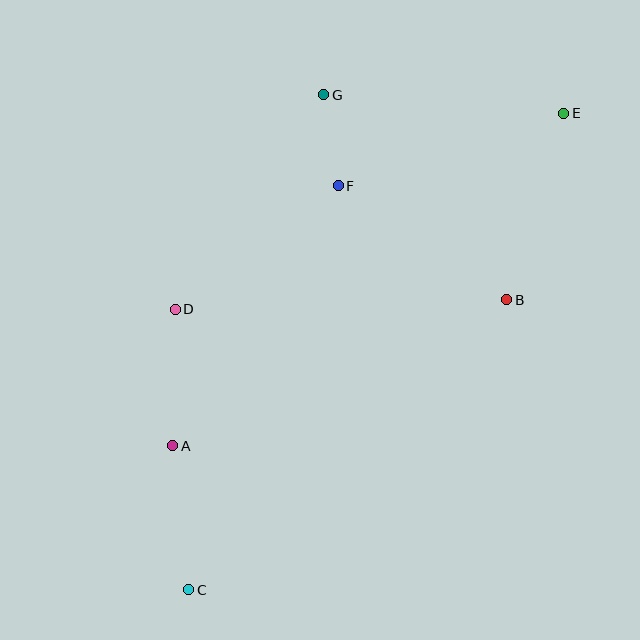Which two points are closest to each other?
Points F and G are closest to each other.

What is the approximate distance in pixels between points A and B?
The distance between A and B is approximately 365 pixels.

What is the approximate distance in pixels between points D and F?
The distance between D and F is approximately 205 pixels.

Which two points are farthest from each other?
Points C and E are farthest from each other.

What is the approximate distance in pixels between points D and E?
The distance between D and E is approximately 435 pixels.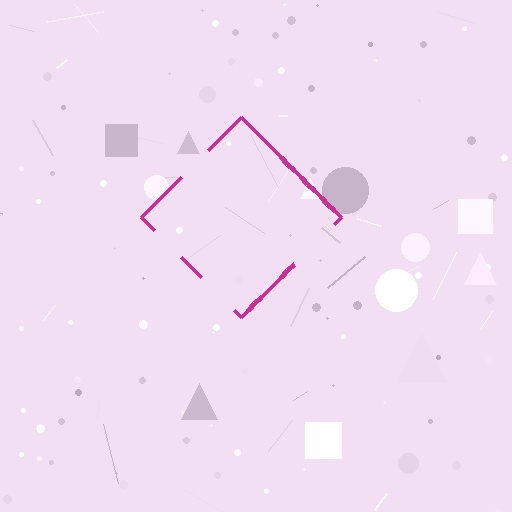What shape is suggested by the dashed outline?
The dashed outline suggests a diamond.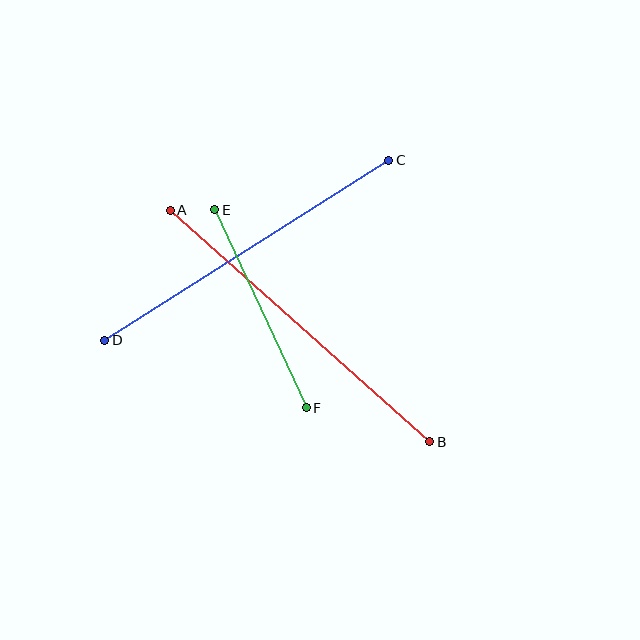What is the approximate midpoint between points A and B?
The midpoint is at approximately (300, 326) pixels.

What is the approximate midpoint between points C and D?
The midpoint is at approximately (247, 250) pixels.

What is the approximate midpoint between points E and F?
The midpoint is at approximately (261, 309) pixels.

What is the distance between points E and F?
The distance is approximately 218 pixels.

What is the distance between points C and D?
The distance is approximately 336 pixels.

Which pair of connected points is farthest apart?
Points A and B are farthest apart.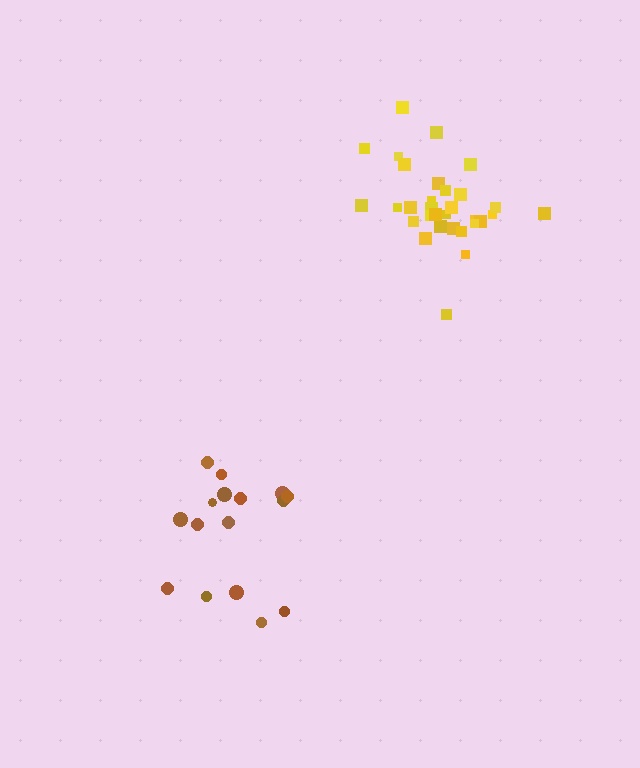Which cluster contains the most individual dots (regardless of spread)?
Yellow (32).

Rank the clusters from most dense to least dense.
yellow, brown.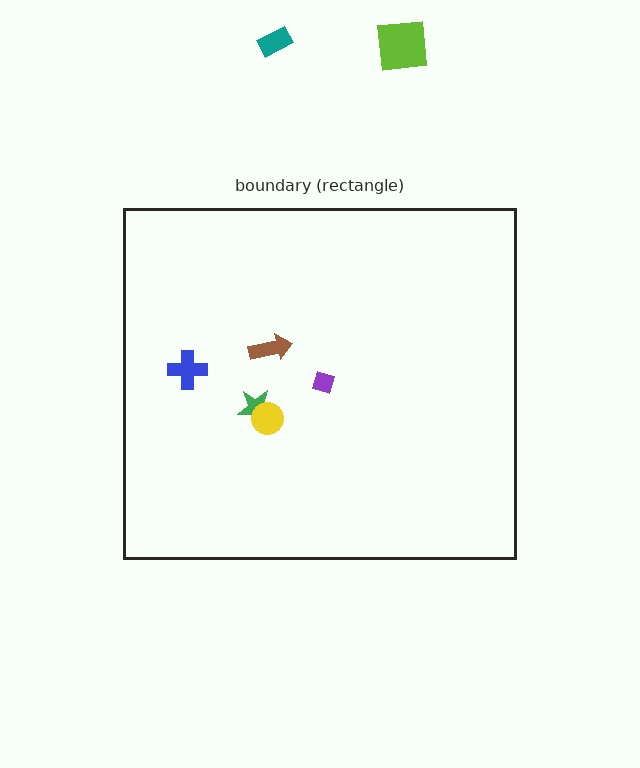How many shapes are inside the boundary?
5 inside, 2 outside.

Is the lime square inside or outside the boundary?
Outside.